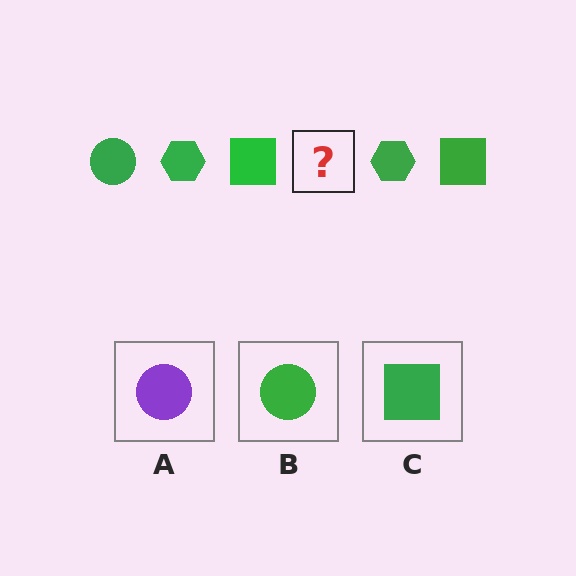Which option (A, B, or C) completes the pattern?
B.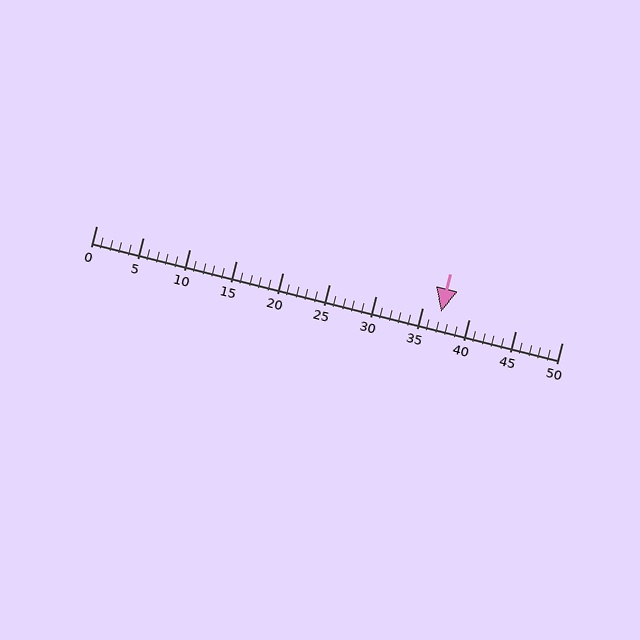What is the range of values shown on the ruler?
The ruler shows values from 0 to 50.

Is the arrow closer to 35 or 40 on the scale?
The arrow is closer to 35.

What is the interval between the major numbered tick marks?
The major tick marks are spaced 5 units apart.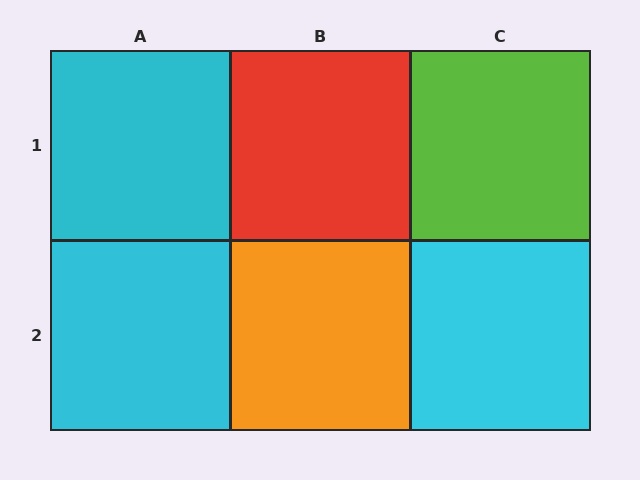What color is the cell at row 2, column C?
Cyan.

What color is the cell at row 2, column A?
Cyan.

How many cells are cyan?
3 cells are cyan.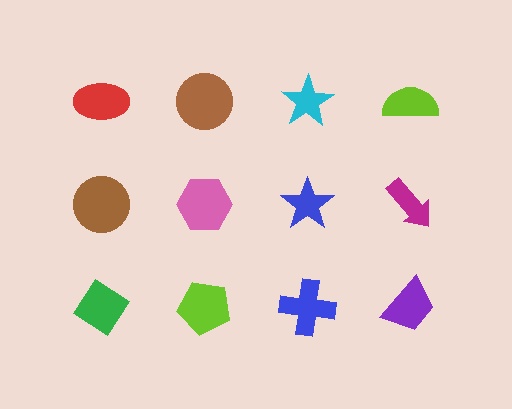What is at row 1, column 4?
A lime semicircle.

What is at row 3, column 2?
A lime pentagon.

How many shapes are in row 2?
4 shapes.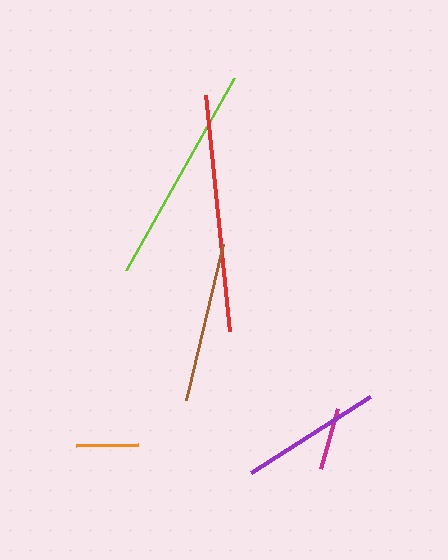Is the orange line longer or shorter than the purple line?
The purple line is longer than the orange line.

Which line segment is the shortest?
The orange line is the shortest at approximately 62 pixels.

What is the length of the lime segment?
The lime segment is approximately 220 pixels long.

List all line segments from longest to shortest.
From longest to shortest: red, lime, brown, purple, magenta, orange.